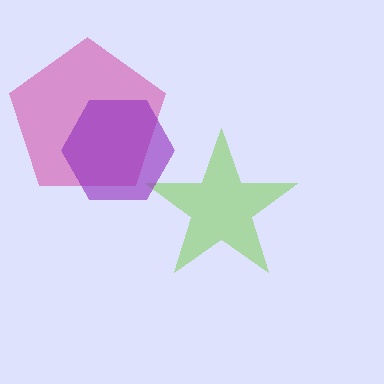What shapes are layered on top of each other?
The layered shapes are: a lime star, a magenta pentagon, a purple hexagon.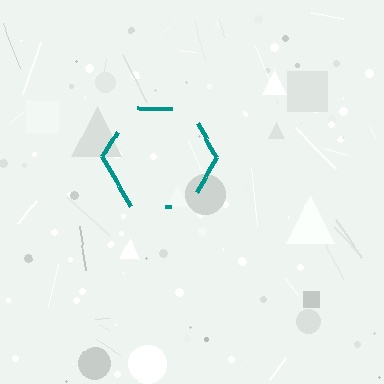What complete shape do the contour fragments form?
The contour fragments form a hexagon.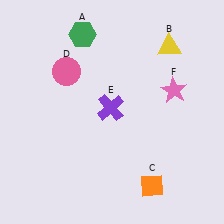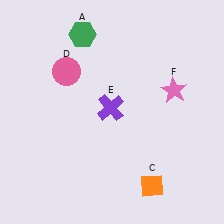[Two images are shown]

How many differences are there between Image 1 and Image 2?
There is 1 difference between the two images.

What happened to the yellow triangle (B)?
The yellow triangle (B) was removed in Image 2. It was in the top-right area of Image 1.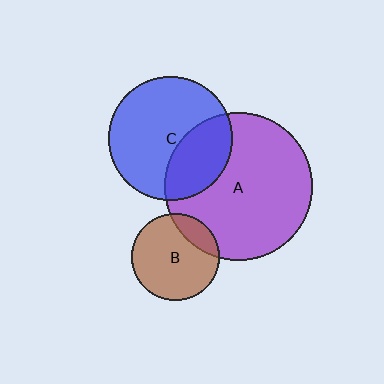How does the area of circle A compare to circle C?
Approximately 1.4 times.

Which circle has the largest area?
Circle A (purple).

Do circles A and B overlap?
Yes.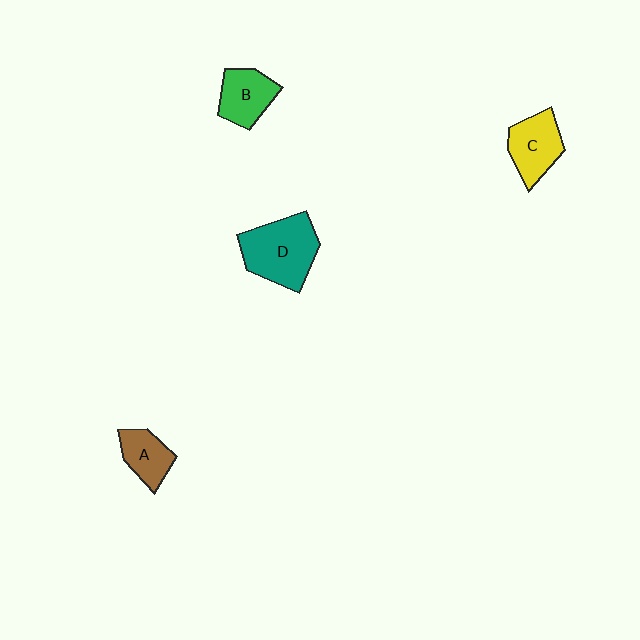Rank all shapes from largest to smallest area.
From largest to smallest: D (teal), C (yellow), B (green), A (brown).